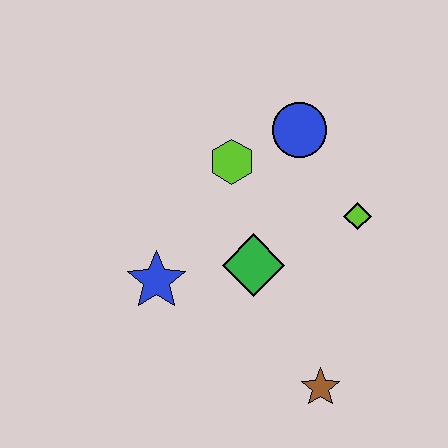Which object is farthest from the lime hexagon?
The brown star is farthest from the lime hexagon.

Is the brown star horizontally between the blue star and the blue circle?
No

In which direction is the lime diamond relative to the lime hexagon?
The lime diamond is to the right of the lime hexagon.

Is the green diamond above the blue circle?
No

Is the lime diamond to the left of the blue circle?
No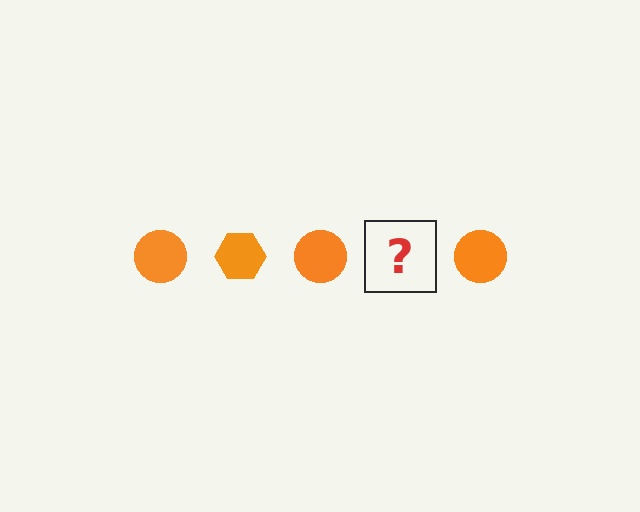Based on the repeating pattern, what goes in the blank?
The blank should be an orange hexagon.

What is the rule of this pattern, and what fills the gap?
The rule is that the pattern cycles through circle, hexagon shapes in orange. The gap should be filled with an orange hexagon.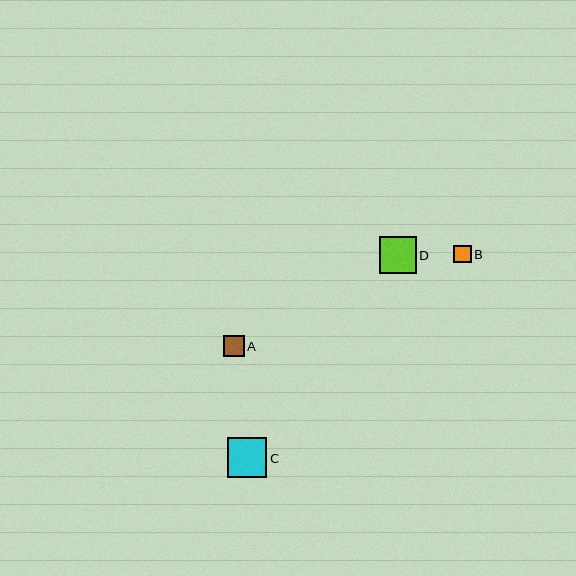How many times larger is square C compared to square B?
Square C is approximately 2.3 times the size of square B.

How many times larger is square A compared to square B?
Square A is approximately 1.2 times the size of square B.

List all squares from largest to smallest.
From largest to smallest: C, D, A, B.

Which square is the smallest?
Square B is the smallest with a size of approximately 18 pixels.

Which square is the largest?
Square C is the largest with a size of approximately 39 pixels.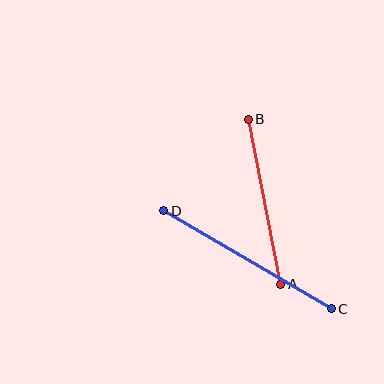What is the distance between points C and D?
The distance is approximately 194 pixels.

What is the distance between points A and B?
The distance is approximately 168 pixels.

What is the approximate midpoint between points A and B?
The midpoint is at approximately (265, 202) pixels.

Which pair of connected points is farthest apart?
Points C and D are farthest apart.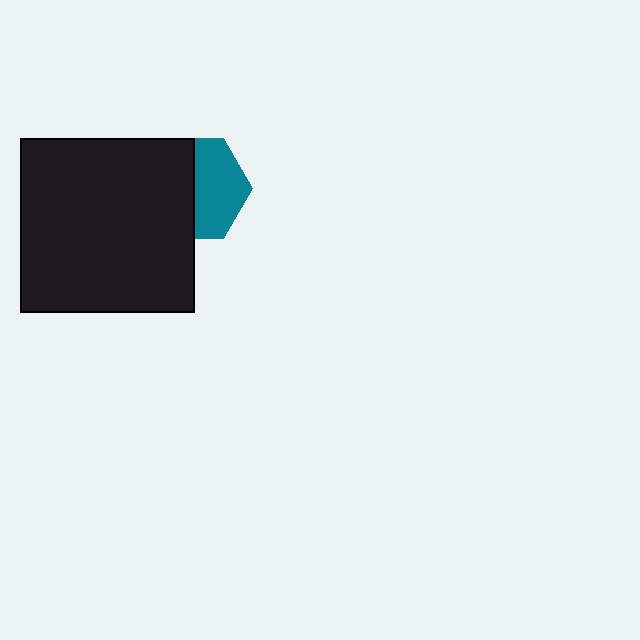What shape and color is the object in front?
The object in front is a black square.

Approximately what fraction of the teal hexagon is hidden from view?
Roughly 51% of the teal hexagon is hidden behind the black square.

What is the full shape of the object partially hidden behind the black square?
The partially hidden object is a teal hexagon.